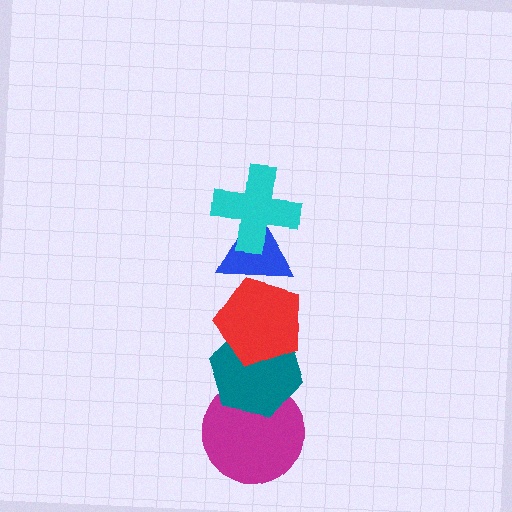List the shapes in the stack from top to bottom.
From top to bottom: the cyan cross, the blue triangle, the red pentagon, the teal hexagon, the magenta circle.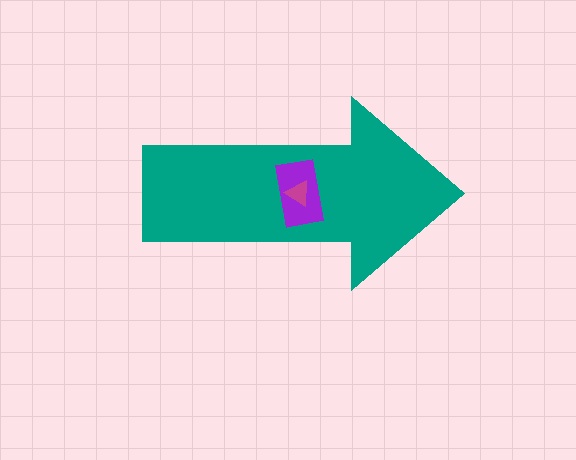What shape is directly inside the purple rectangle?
The magenta triangle.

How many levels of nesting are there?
3.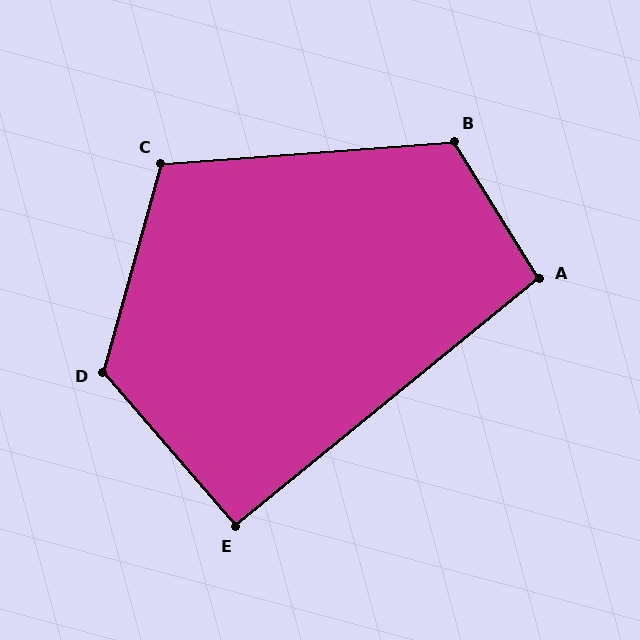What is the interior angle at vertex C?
Approximately 110 degrees (obtuse).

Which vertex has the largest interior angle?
D, at approximately 124 degrees.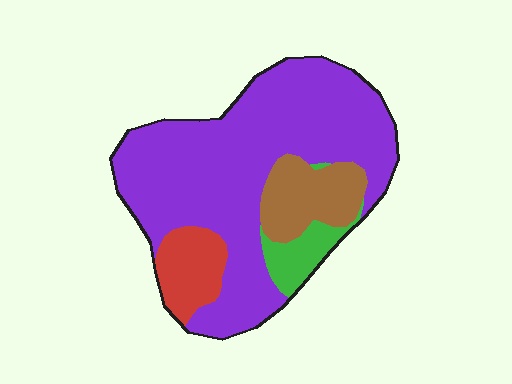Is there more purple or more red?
Purple.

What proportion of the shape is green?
Green covers about 5% of the shape.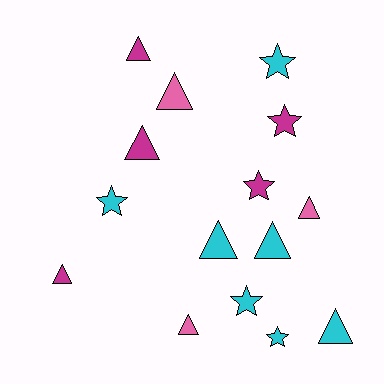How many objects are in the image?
There are 15 objects.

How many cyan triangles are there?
There are 3 cyan triangles.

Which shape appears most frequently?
Triangle, with 9 objects.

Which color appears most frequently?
Cyan, with 7 objects.